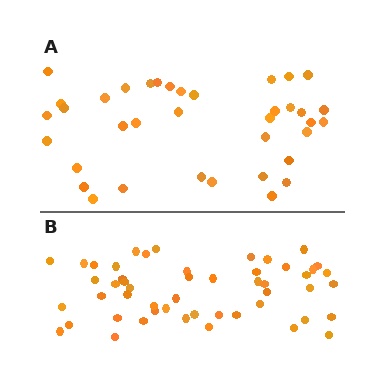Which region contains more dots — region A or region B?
Region B (the bottom region) has more dots.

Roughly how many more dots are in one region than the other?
Region B has approximately 15 more dots than region A.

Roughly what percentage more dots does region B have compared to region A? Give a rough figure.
About 40% more.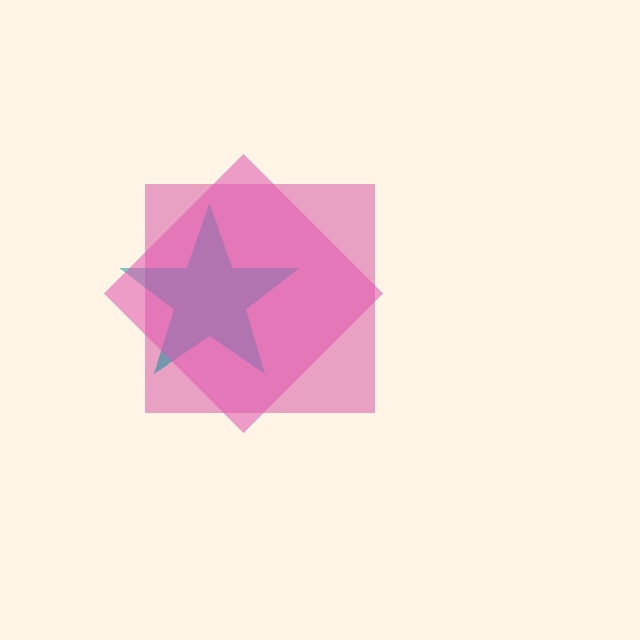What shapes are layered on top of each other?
The layered shapes are: a magenta square, a teal star, a pink diamond.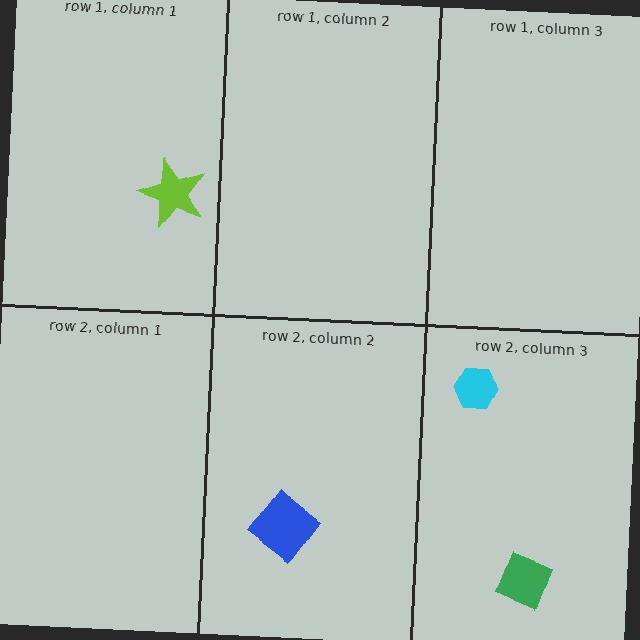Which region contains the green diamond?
The row 2, column 3 region.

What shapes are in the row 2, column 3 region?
The green diamond, the cyan hexagon.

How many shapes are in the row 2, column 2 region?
1.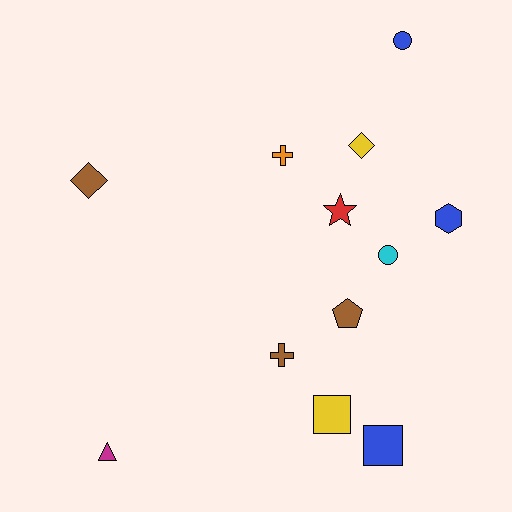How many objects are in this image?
There are 12 objects.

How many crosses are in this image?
There are 2 crosses.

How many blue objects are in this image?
There are 3 blue objects.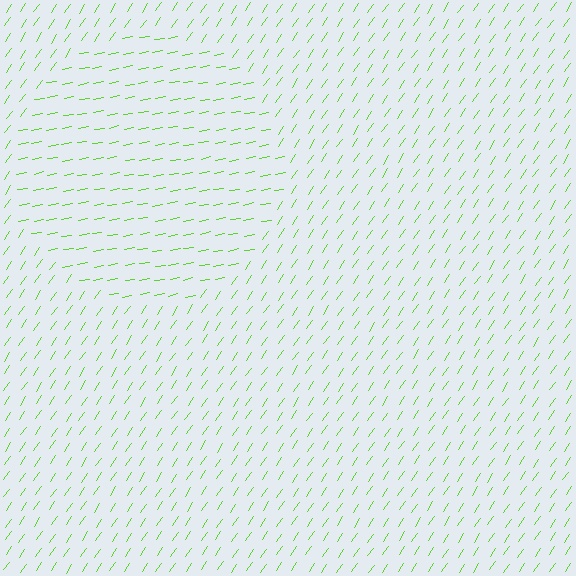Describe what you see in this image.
The image is filled with small lime line segments. A circle region in the image has lines oriented differently from the surrounding lines, creating a visible texture boundary.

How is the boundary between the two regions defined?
The boundary is defined purely by a change in line orientation (approximately 45 degrees difference). All lines are the same color and thickness.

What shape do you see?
I see a circle.